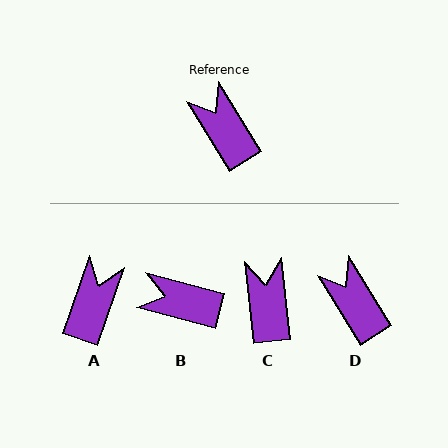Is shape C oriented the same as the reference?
No, it is off by about 25 degrees.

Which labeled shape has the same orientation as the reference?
D.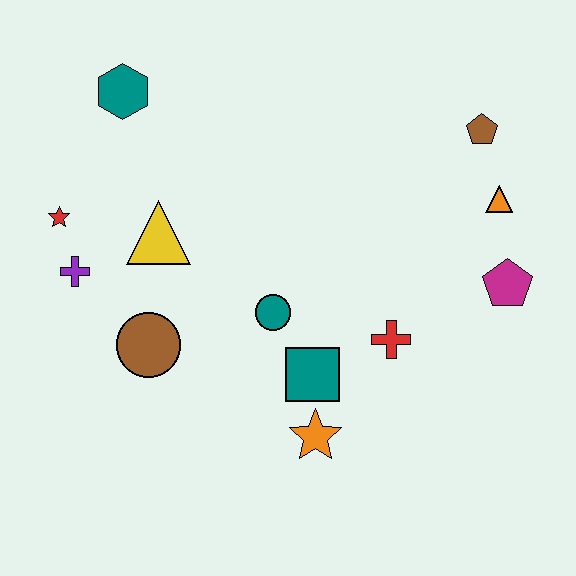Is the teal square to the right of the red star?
Yes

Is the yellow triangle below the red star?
Yes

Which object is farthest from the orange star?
The teal hexagon is farthest from the orange star.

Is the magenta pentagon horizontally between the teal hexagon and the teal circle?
No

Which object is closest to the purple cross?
The red star is closest to the purple cross.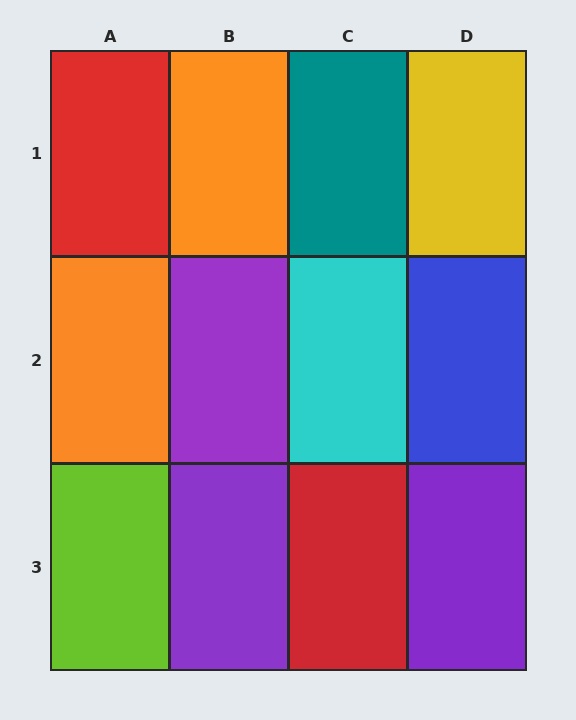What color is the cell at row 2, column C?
Cyan.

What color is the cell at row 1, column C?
Teal.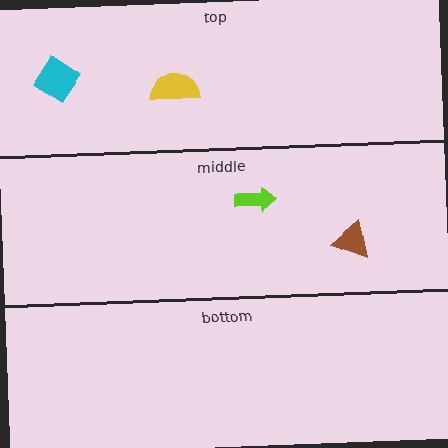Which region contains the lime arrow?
The middle region.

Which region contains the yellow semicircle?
The top region.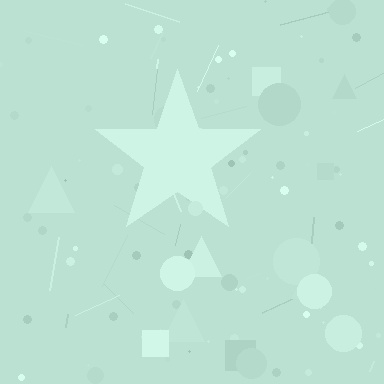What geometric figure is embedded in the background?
A star is embedded in the background.